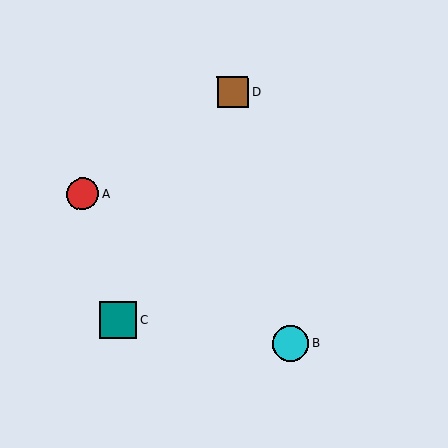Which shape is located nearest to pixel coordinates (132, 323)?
The teal square (labeled C) at (118, 320) is nearest to that location.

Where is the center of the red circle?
The center of the red circle is at (82, 194).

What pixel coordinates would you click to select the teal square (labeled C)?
Click at (118, 320) to select the teal square C.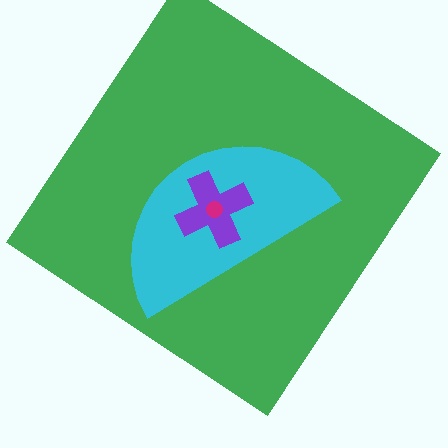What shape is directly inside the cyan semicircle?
The purple cross.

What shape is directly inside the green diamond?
The cyan semicircle.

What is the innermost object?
The magenta circle.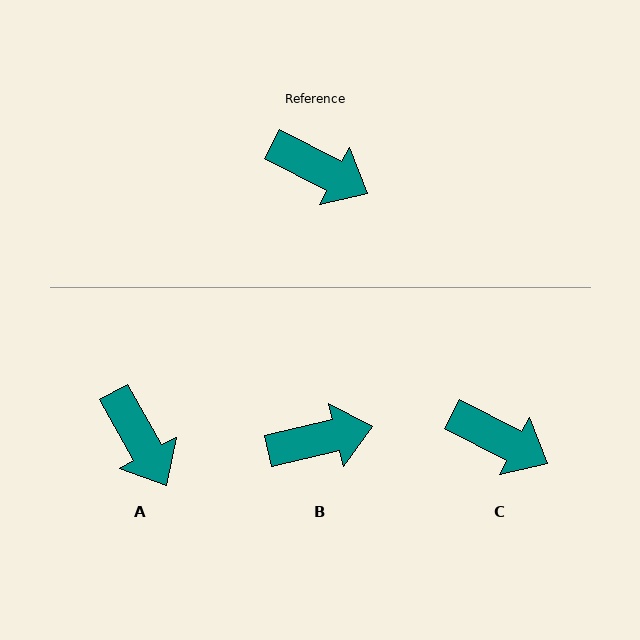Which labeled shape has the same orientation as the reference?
C.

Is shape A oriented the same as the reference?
No, it is off by about 33 degrees.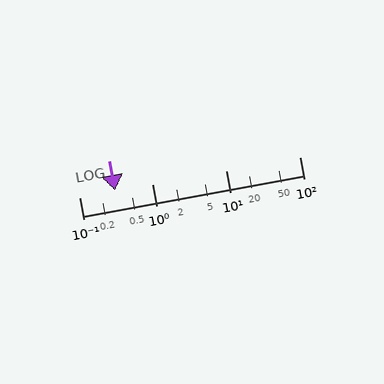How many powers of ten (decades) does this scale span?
The scale spans 3 decades, from 0.1 to 100.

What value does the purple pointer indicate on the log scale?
The pointer indicates approximately 0.31.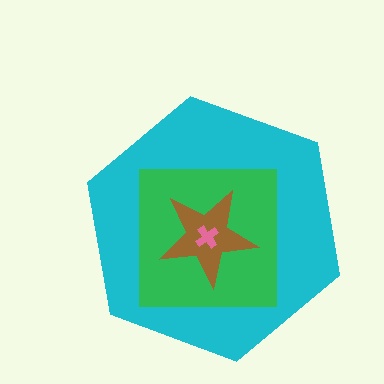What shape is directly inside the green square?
The brown star.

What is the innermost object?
The pink cross.